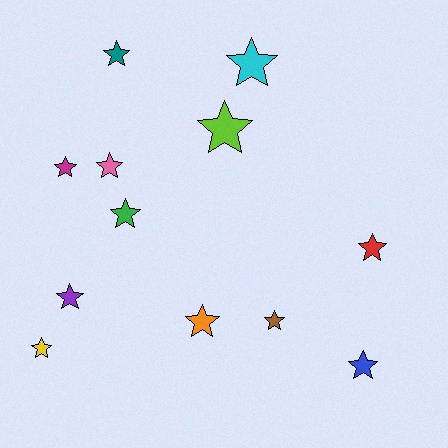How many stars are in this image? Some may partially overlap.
There are 12 stars.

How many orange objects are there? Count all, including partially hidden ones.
There is 1 orange object.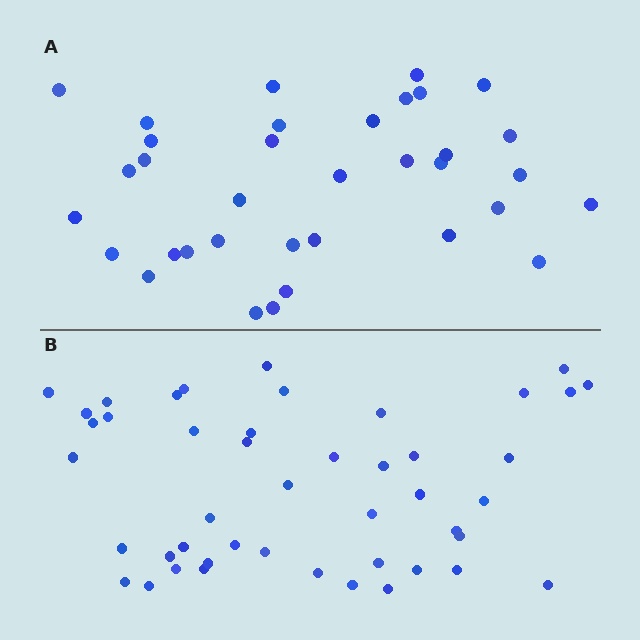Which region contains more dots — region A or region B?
Region B (the bottom region) has more dots.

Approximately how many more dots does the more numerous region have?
Region B has roughly 12 or so more dots than region A.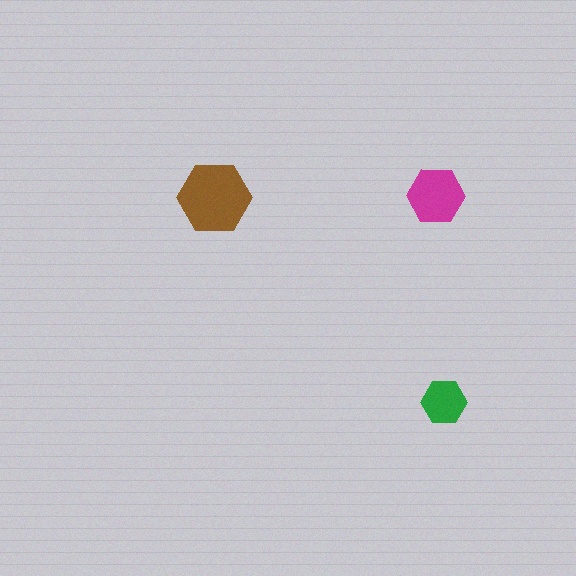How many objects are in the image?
There are 3 objects in the image.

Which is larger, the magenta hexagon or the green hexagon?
The magenta one.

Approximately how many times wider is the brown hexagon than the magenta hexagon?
About 1.5 times wider.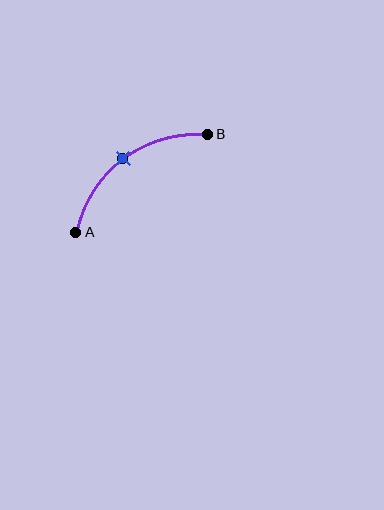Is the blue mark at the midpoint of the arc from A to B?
Yes. The blue mark lies on the arc at equal arc-length from both A and B — it is the arc midpoint.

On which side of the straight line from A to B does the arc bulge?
The arc bulges above and to the left of the straight line connecting A and B.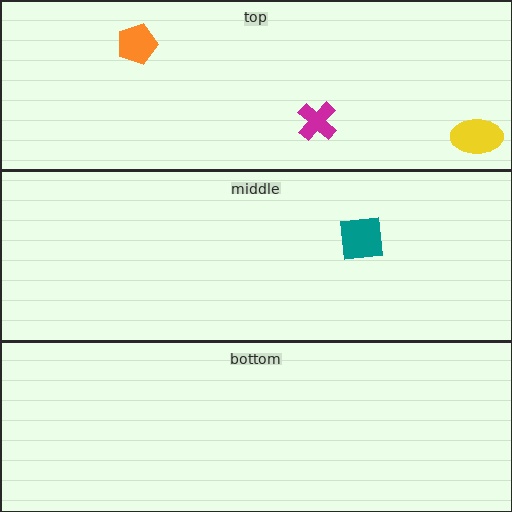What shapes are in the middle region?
The teal square.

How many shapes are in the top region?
3.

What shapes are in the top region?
The magenta cross, the yellow ellipse, the orange pentagon.